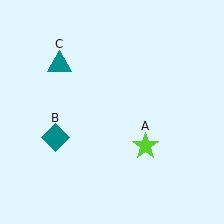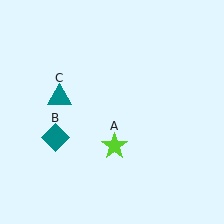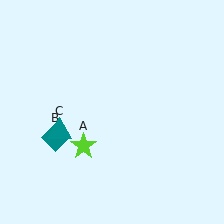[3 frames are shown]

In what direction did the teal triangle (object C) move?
The teal triangle (object C) moved down.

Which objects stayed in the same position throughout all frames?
Teal diamond (object B) remained stationary.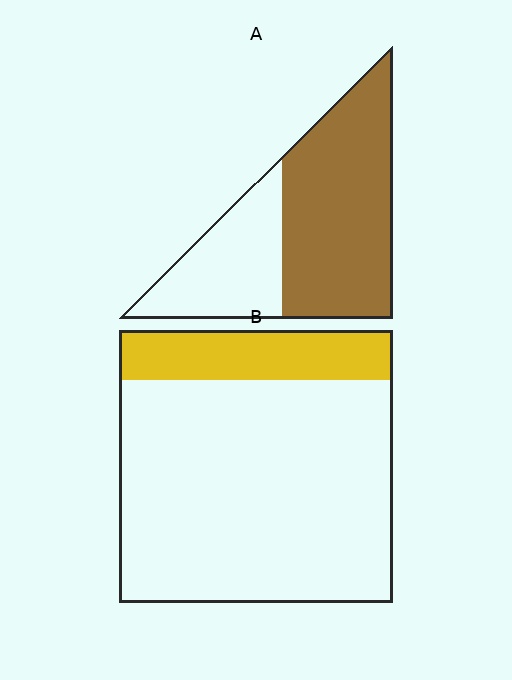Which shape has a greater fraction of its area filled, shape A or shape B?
Shape A.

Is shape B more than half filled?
No.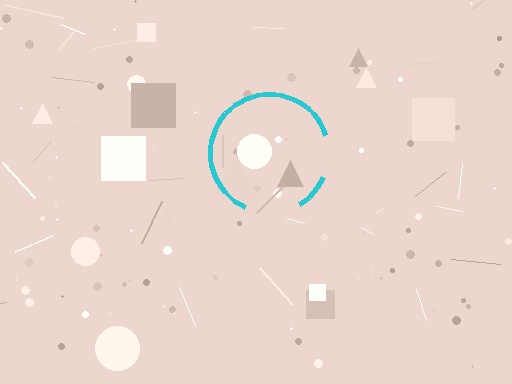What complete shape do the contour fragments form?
The contour fragments form a circle.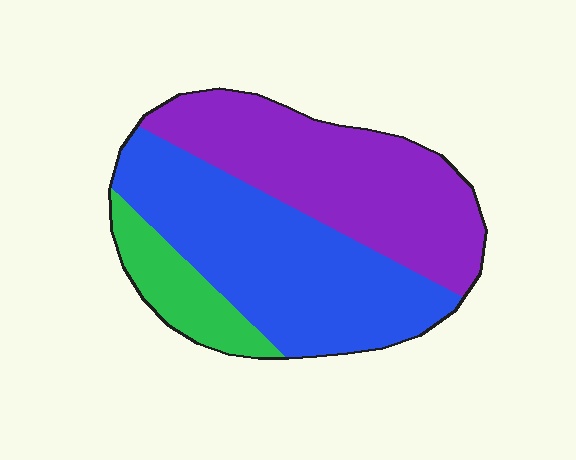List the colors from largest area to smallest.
From largest to smallest: blue, purple, green.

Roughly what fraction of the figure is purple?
Purple covers about 40% of the figure.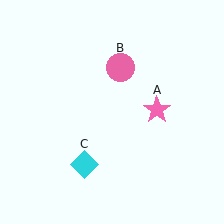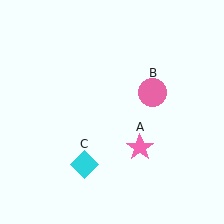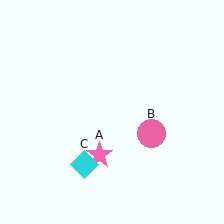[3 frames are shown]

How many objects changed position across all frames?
2 objects changed position: pink star (object A), pink circle (object B).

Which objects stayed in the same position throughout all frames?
Cyan diamond (object C) remained stationary.